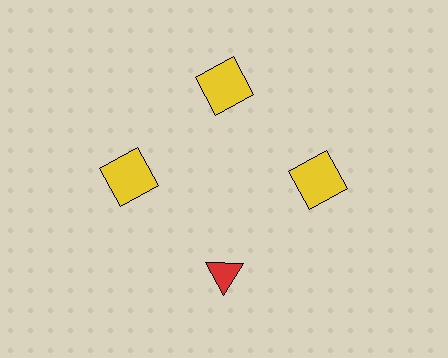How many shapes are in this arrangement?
There are 4 shapes arranged in a ring pattern.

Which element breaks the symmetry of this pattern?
The red triangle at roughly the 6 o'clock position breaks the symmetry. All other shapes are yellow squares.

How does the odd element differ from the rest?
It differs in both color (red instead of yellow) and shape (triangle instead of square).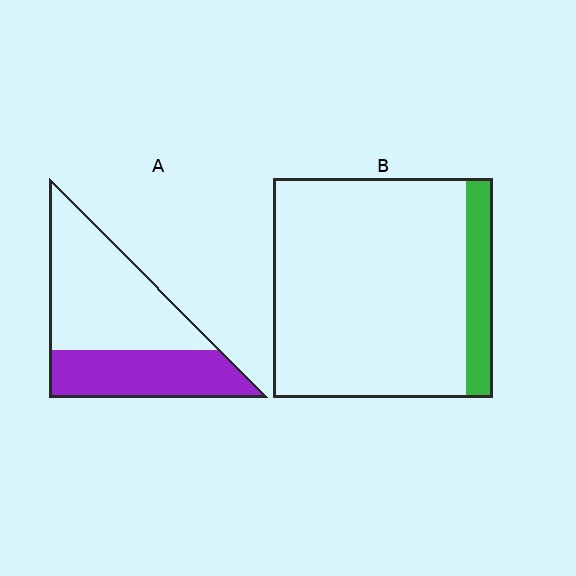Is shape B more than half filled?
No.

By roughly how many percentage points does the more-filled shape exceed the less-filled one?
By roughly 25 percentage points (A over B).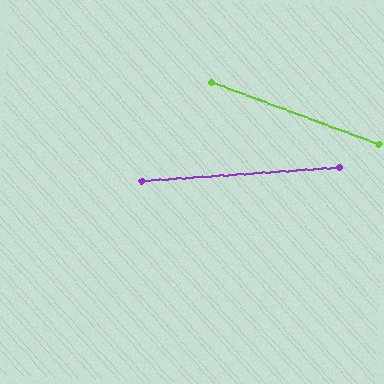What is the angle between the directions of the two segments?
Approximately 24 degrees.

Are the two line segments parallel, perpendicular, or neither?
Neither parallel nor perpendicular — they differ by about 24°.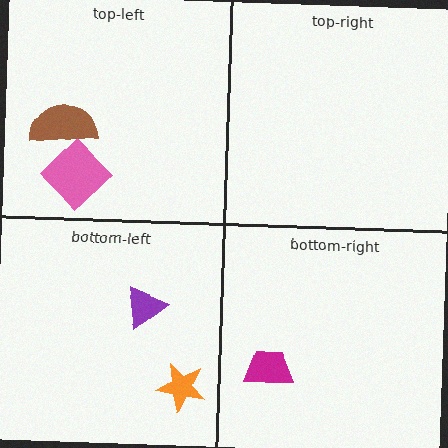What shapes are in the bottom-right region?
The magenta trapezoid.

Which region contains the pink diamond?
The top-left region.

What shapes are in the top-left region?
The pink diamond, the brown semicircle.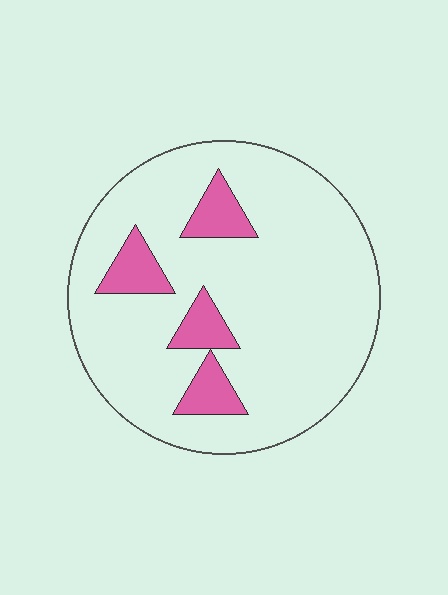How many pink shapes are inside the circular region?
4.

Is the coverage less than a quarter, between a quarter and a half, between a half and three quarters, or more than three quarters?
Less than a quarter.